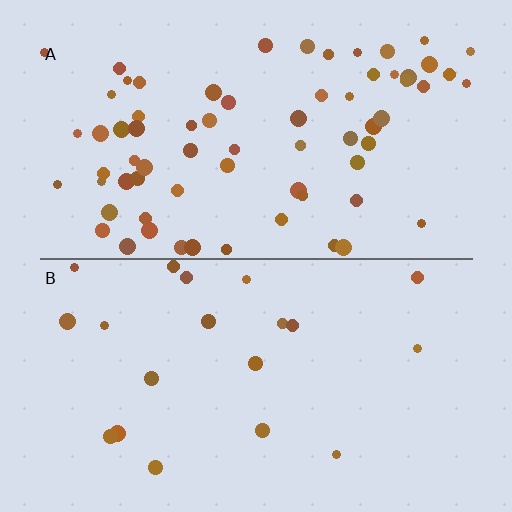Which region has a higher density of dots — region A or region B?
A (the top).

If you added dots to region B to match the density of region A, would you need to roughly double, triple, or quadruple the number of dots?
Approximately triple.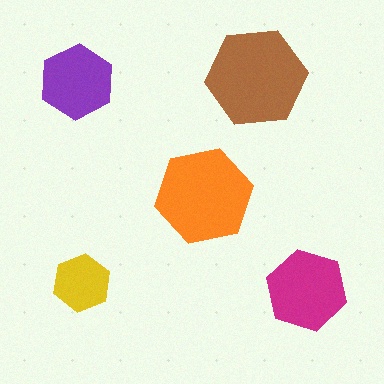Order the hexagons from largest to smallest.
the brown one, the orange one, the magenta one, the purple one, the yellow one.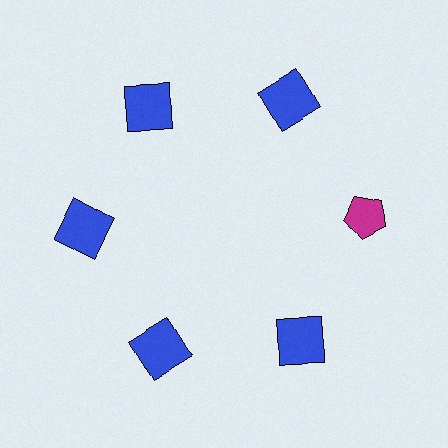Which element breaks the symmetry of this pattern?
The magenta pentagon at roughly the 3 o'clock position breaks the symmetry. All other shapes are blue squares.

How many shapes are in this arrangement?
There are 6 shapes arranged in a ring pattern.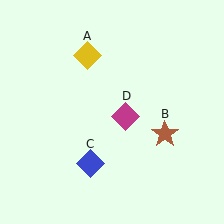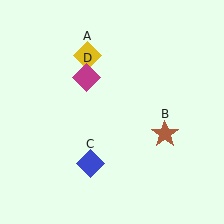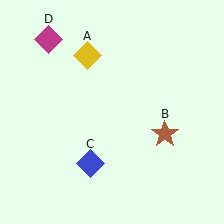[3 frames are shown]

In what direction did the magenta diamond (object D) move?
The magenta diamond (object D) moved up and to the left.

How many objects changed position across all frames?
1 object changed position: magenta diamond (object D).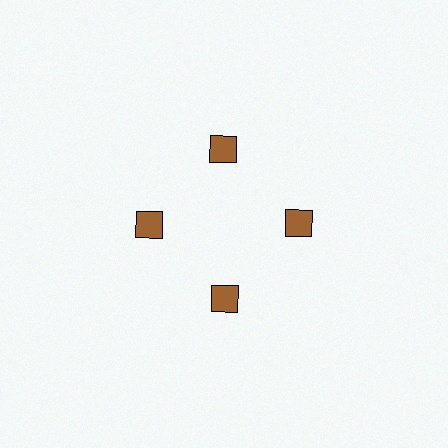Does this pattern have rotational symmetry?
Yes, this pattern has 4-fold rotational symmetry. It looks the same after rotating 90 degrees around the center.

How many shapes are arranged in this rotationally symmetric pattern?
There are 4 shapes, arranged in 4 groups of 1.